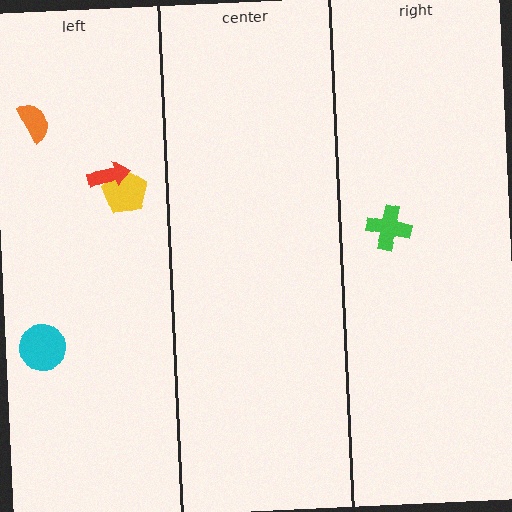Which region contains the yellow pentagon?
The left region.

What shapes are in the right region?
The green cross.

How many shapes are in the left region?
4.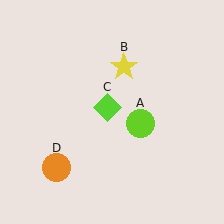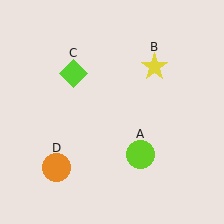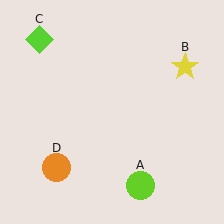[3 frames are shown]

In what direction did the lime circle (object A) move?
The lime circle (object A) moved down.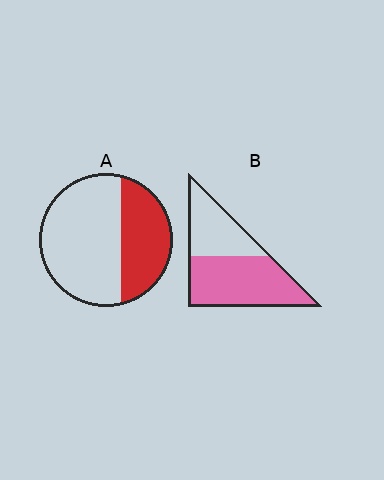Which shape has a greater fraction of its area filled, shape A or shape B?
Shape B.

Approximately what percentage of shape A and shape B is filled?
A is approximately 35% and B is approximately 60%.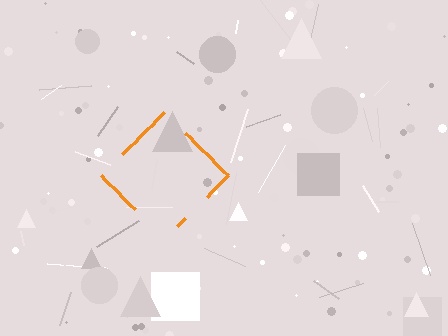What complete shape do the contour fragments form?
The contour fragments form a diamond.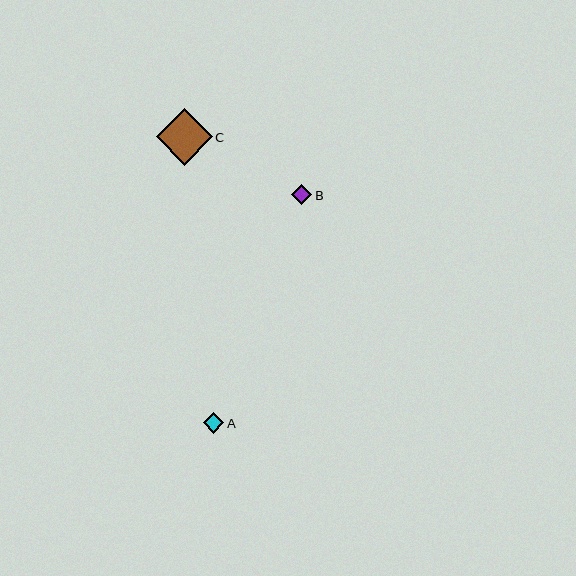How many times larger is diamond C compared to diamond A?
Diamond C is approximately 2.8 times the size of diamond A.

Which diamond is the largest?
Diamond C is the largest with a size of approximately 56 pixels.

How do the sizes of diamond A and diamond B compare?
Diamond A and diamond B are approximately the same size.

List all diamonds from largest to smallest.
From largest to smallest: C, A, B.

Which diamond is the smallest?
Diamond B is the smallest with a size of approximately 20 pixels.